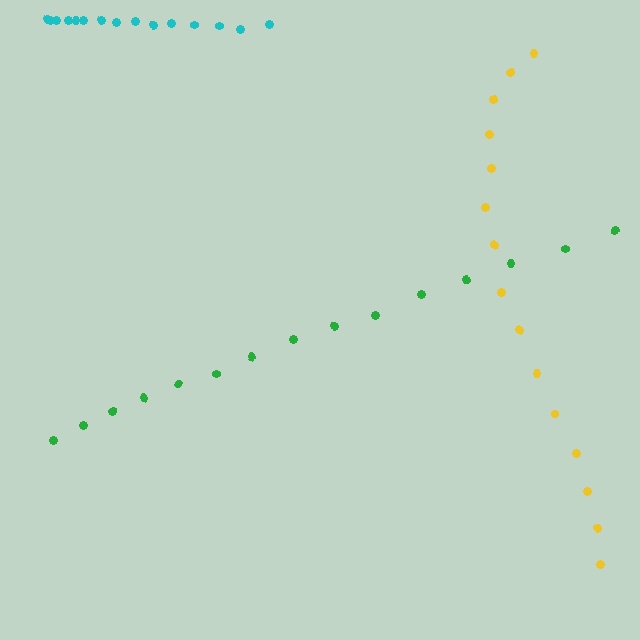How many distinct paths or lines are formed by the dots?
There are 3 distinct paths.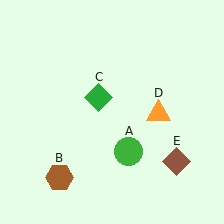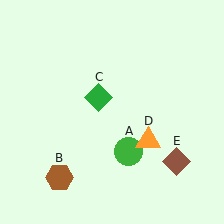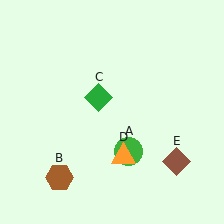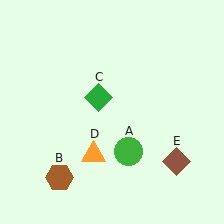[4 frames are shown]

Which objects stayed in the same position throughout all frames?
Green circle (object A) and brown hexagon (object B) and green diamond (object C) and brown diamond (object E) remained stationary.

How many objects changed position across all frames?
1 object changed position: orange triangle (object D).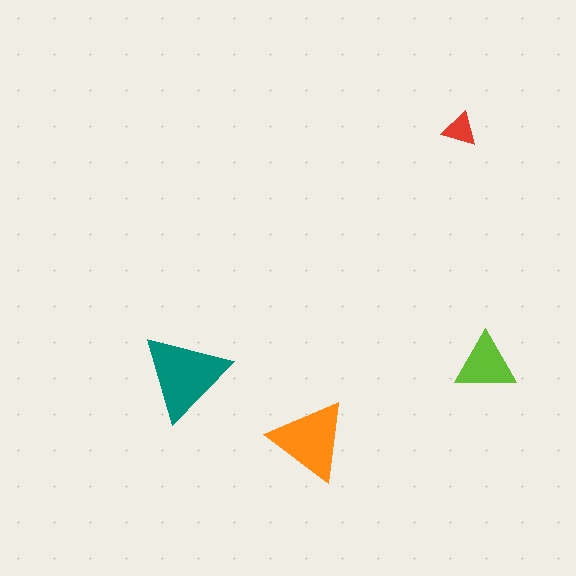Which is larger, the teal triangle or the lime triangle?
The teal one.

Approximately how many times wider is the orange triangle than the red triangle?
About 2.5 times wider.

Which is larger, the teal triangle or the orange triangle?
The teal one.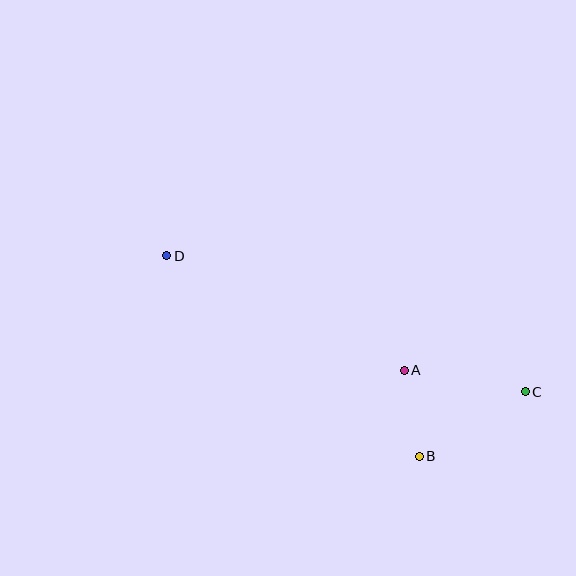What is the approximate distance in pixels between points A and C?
The distance between A and C is approximately 122 pixels.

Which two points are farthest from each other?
Points C and D are farthest from each other.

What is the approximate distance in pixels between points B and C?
The distance between B and C is approximately 124 pixels.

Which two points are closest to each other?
Points A and B are closest to each other.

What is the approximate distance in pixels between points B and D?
The distance between B and D is approximately 323 pixels.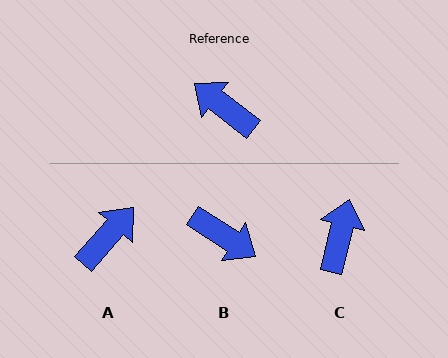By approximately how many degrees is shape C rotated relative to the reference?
Approximately 66 degrees clockwise.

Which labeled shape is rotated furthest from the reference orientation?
B, about 175 degrees away.